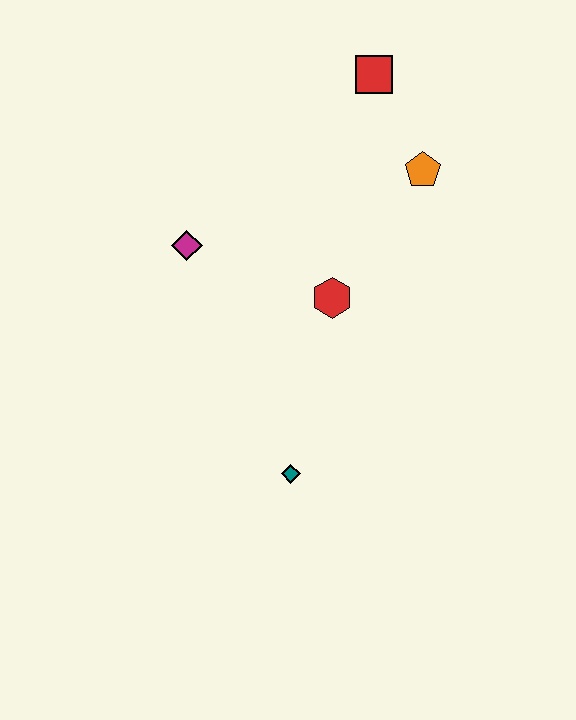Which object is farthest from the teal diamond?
The red square is farthest from the teal diamond.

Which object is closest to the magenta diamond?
The red hexagon is closest to the magenta diamond.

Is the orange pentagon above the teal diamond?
Yes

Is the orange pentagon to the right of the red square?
Yes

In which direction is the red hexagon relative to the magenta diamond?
The red hexagon is to the right of the magenta diamond.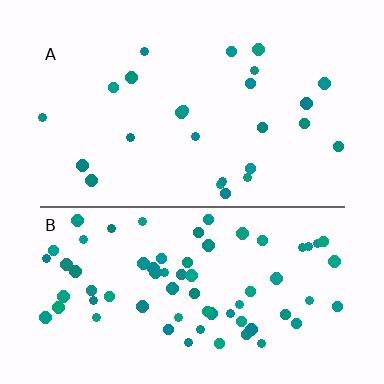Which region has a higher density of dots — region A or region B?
B (the bottom).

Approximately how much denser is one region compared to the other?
Approximately 2.8× — region B over region A.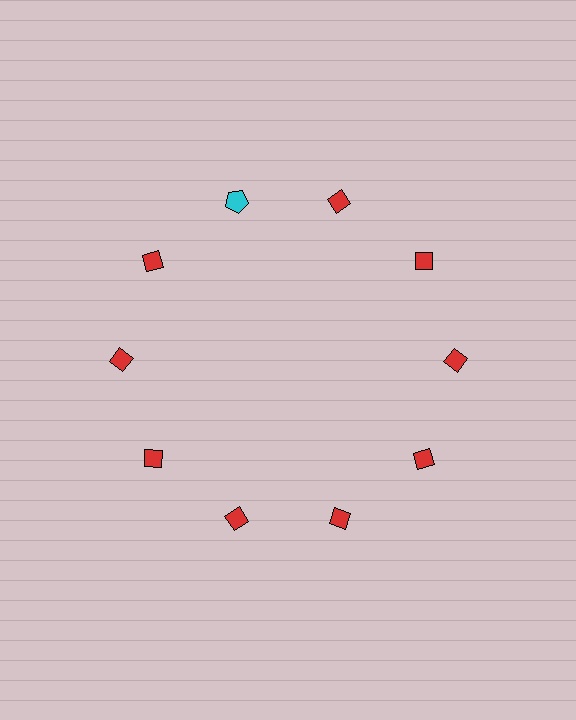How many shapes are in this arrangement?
There are 10 shapes arranged in a ring pattern.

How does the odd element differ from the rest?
It differs in both color (cyan instead of red) and shape (pentagon instead of diamond).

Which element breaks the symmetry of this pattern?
The cyan pentagon at roughly the 11 o'clock position breaks the symmetry. All other shapes are red diamonds.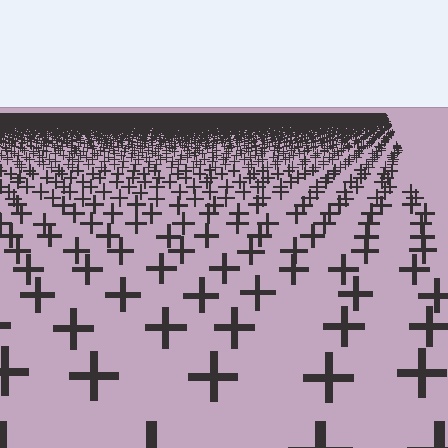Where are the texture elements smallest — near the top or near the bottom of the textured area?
Near the top.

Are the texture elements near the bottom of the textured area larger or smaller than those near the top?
Larger. Near the bottom, elements are closer to the viewer and appear at a bigger on-screen size.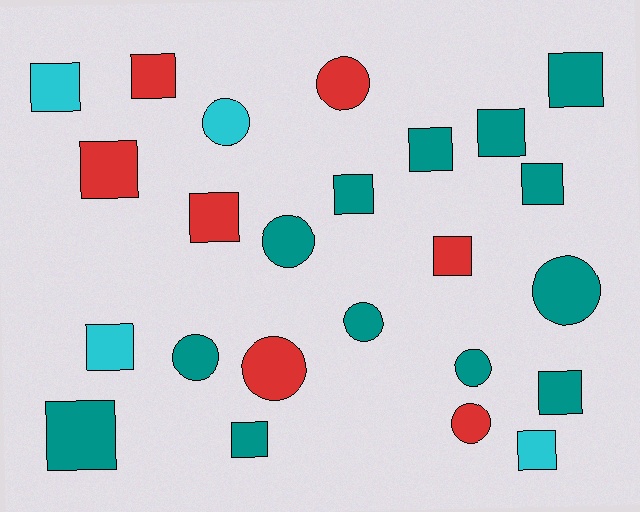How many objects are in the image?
There are 24 objects.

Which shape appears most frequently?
Square, with 15 objects.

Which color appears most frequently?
Teal, with 13 objects.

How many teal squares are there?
There are 8 teal squares.